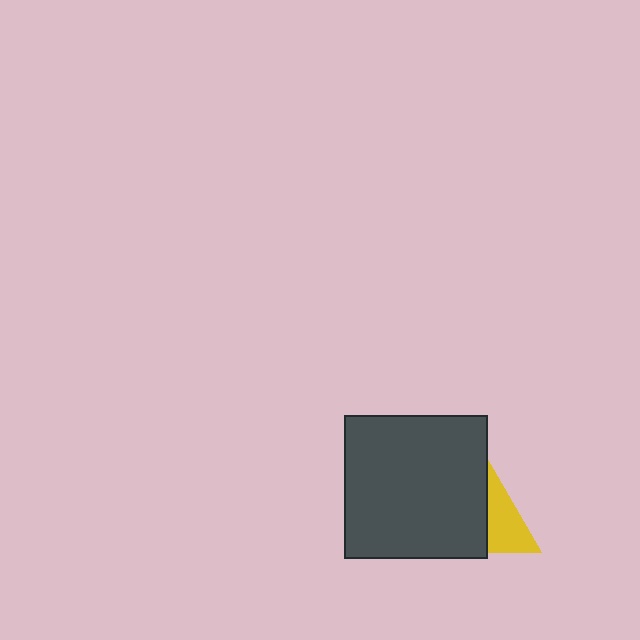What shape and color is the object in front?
The object in front is a dark gray square.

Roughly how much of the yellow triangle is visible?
About half of it is visible (roughly 48%).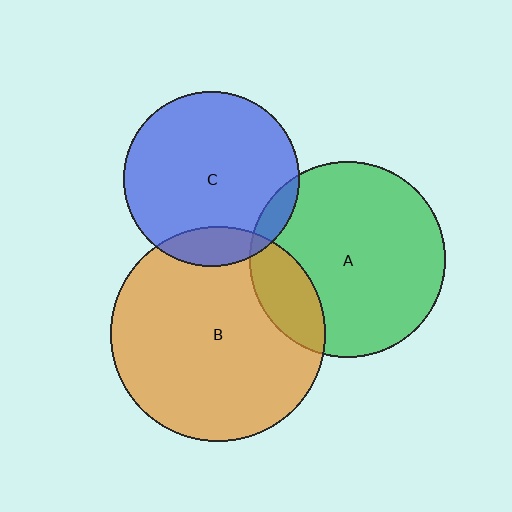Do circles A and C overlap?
Yes.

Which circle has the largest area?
Circle B (orange).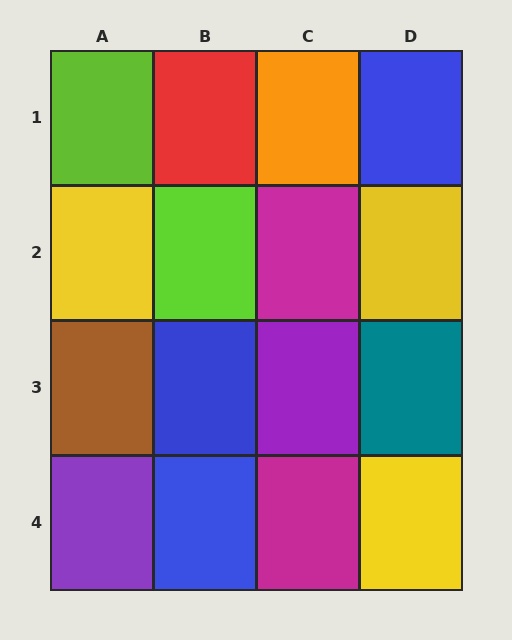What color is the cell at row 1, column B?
Red.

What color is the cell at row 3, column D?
Teal.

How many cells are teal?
1 cell is teal.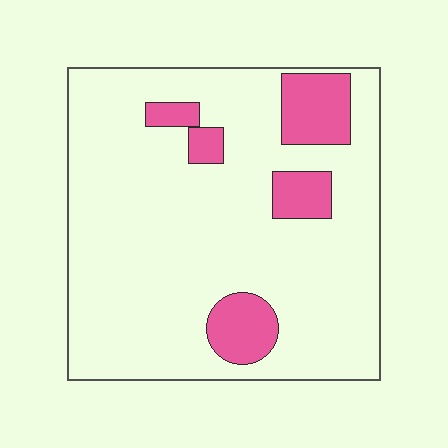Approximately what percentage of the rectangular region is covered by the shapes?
Approximately 15%.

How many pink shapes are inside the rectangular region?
5.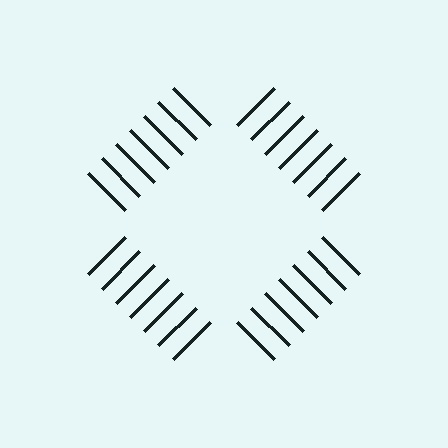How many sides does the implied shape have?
4 sides — the line-ends trace a square.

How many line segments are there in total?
28 — 7 along each of the 4 edges.